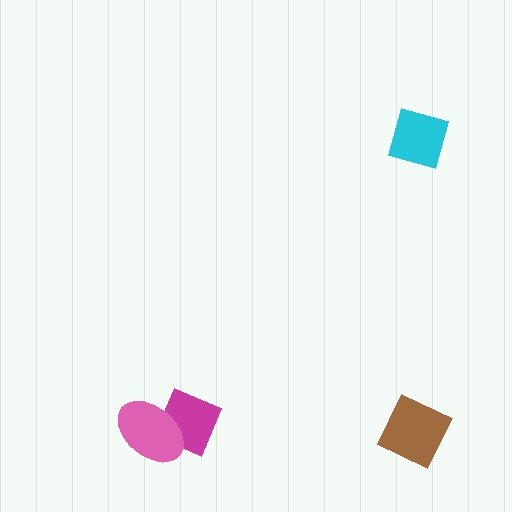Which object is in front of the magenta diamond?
The pink ellipse is in front of the magenta diamond.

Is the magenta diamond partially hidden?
Yes, it is partially covered by another shape.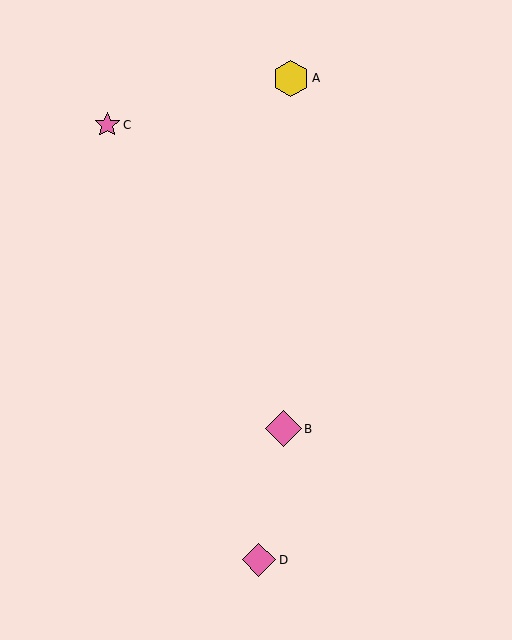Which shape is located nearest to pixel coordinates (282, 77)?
The yellow hexagon (labeled A) at (291, 78) is nearest to that location.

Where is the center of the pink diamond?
The center of the pink diamond is at (259, 560).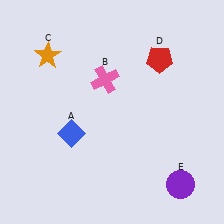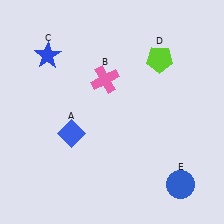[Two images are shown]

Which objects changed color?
C changed from orange to blue. D changed from red to lime. E changed from purple to blue.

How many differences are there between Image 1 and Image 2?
There are 3 differences between the two images.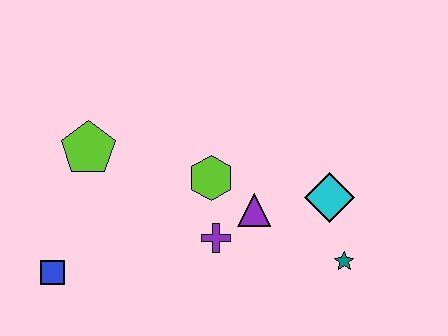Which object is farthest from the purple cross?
The blue square is farthest from the purple cross.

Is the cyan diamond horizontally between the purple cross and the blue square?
No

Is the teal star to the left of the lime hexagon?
No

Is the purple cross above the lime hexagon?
No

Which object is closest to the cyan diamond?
The teal star is closest to the cyan diamond.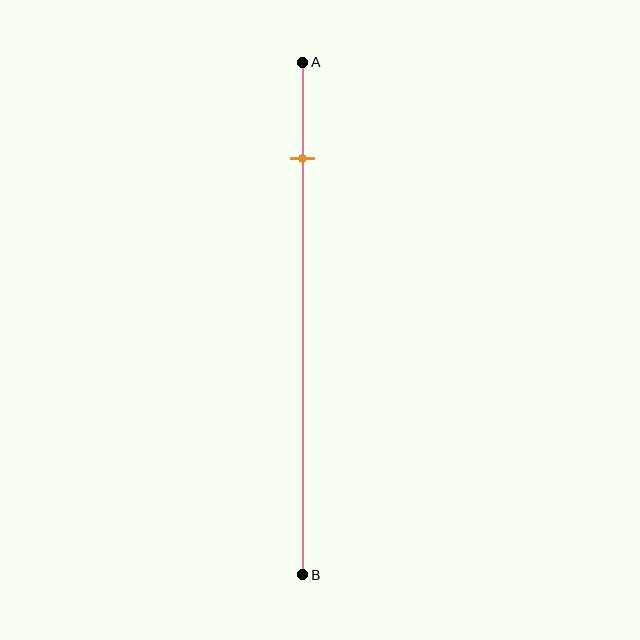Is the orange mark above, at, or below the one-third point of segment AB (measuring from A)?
The orange mark is above the one-third point of segment AB.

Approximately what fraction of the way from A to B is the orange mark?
The orange mark is approximately 20% of the way from A to B.